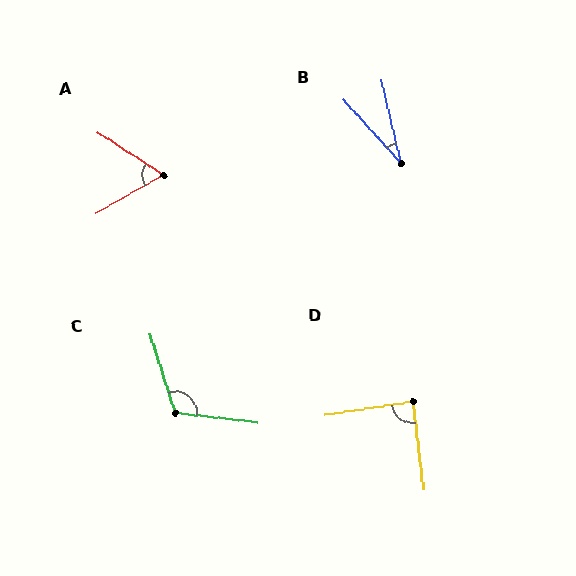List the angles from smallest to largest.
B (29°), A (62°), D (88°), C (114°).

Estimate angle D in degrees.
Approximately 88 degrees.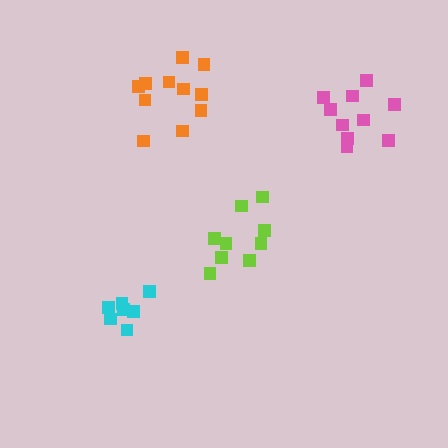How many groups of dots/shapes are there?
There are 4 groups.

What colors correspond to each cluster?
The clusters are colored: lime, cyan, pink, orange.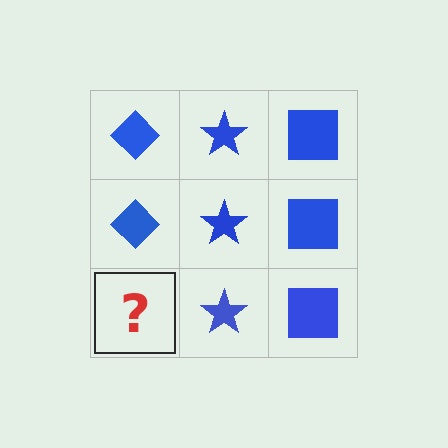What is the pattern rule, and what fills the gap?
The rule is that each column has a consistent shape. The gap should be filled with a blue diamond.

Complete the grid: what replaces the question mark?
The question mark should be replaced with a blue diamond.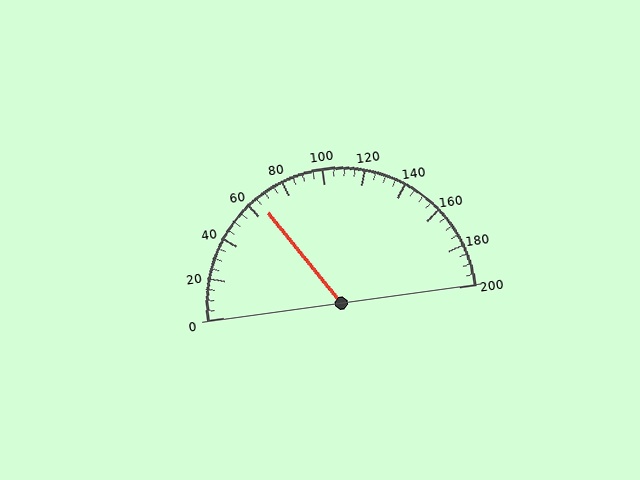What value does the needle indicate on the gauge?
The needle indicates approximately 65.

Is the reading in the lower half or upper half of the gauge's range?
The reading is in the lower half of the range (0 to 200).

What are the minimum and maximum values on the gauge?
The gauge ranges from 0 to 200.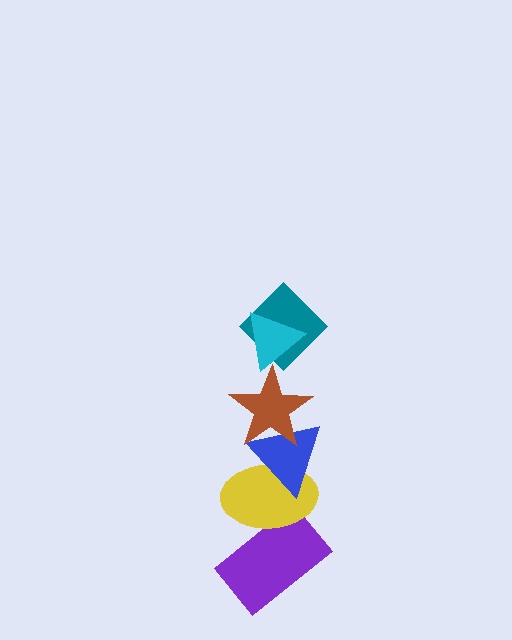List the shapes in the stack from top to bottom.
From top to bottom: the cyan triangle, the teal diamond, the brown star, the blue triangle, the yellow ellipse, the purple rectangle.